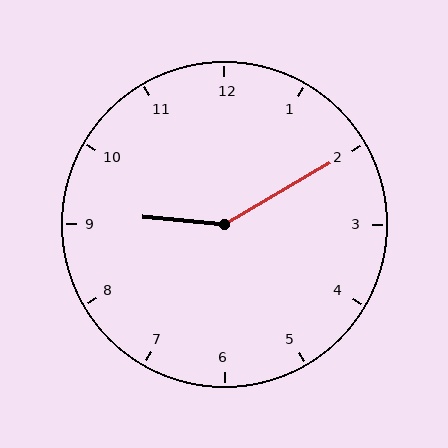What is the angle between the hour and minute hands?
Approximately 145 degrees.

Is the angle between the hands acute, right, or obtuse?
It is obtuse.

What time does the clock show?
9:10.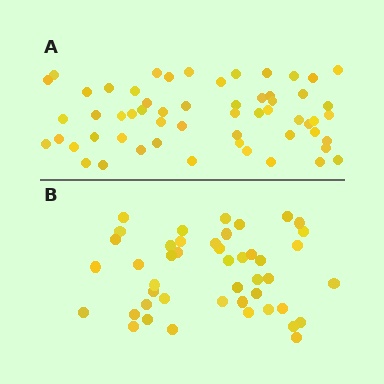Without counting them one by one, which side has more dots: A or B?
Region A (the top region) has more dots.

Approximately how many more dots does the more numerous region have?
Region A has roughly 12 or so more dots than region B.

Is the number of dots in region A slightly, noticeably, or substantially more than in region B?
Region A has noticeably more, but not dramatically so. The ratio is roughly 1.3 to 1.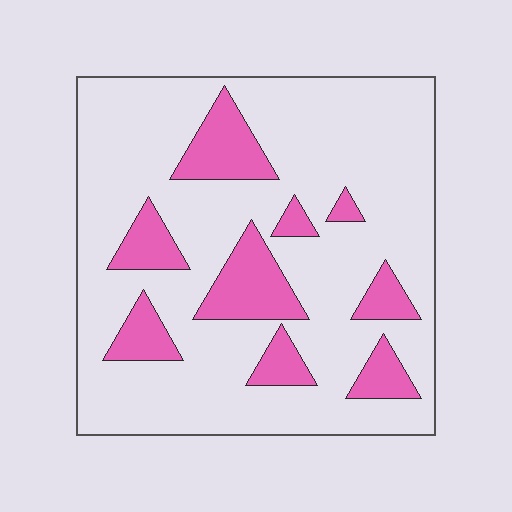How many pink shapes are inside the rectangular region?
9.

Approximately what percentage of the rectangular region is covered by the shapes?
Approximately 20%.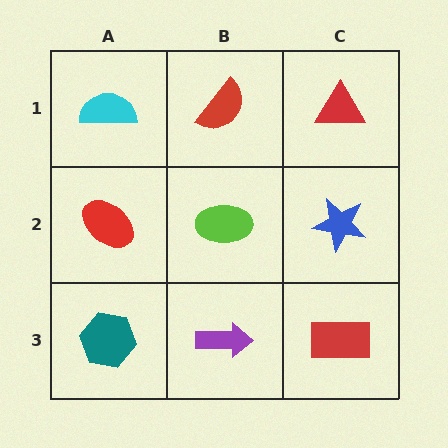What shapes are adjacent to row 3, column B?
A lime ellipse (row 2, column B), a teal hexagon (row 3, column A), a red rectangle (row 3, column C).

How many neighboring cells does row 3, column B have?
3.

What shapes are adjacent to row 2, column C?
A red triangle (row 1, column C), a red rectangle (row 3, column C), a lime ellipse (row 2, column B).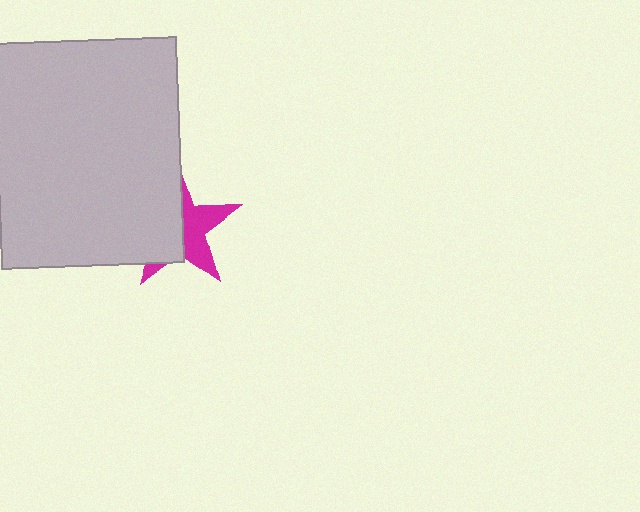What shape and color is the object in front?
The object in front is a light gray rectangle.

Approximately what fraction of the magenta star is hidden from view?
Roughly 55% of the magenta star is hidden behind the light gray rectangle.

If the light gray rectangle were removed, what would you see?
You would see the complete magenta star.